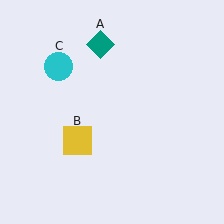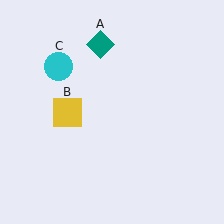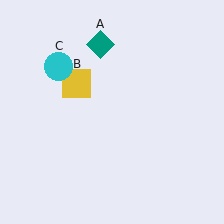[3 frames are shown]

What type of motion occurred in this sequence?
The yellow square (object B) rotated clockwise around the center of the scene.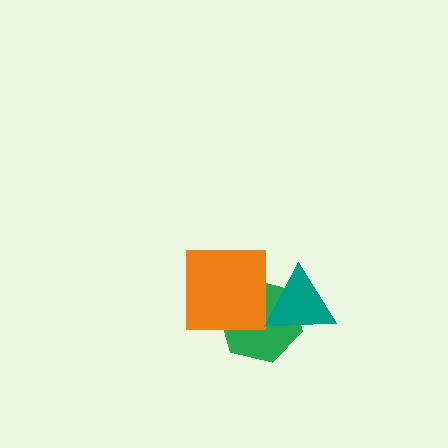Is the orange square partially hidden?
No, no other shape covers it.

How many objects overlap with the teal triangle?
1 object overlaps with the teal triangle.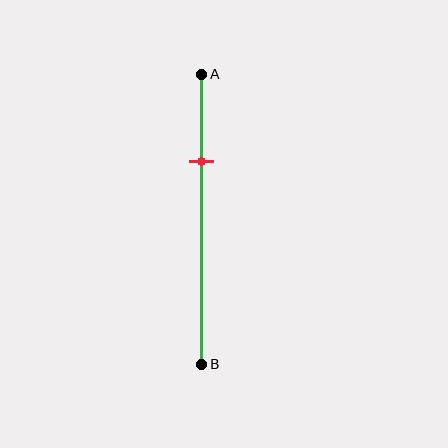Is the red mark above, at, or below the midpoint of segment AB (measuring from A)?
The red mark is above the midpoint of segment AB.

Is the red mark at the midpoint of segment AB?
No, the mark is at about 30% from A, not at the 50% midpoint.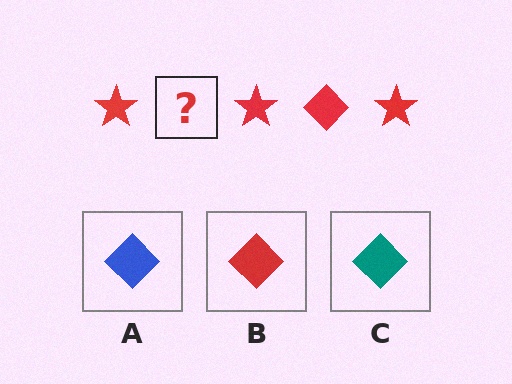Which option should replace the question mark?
Option B.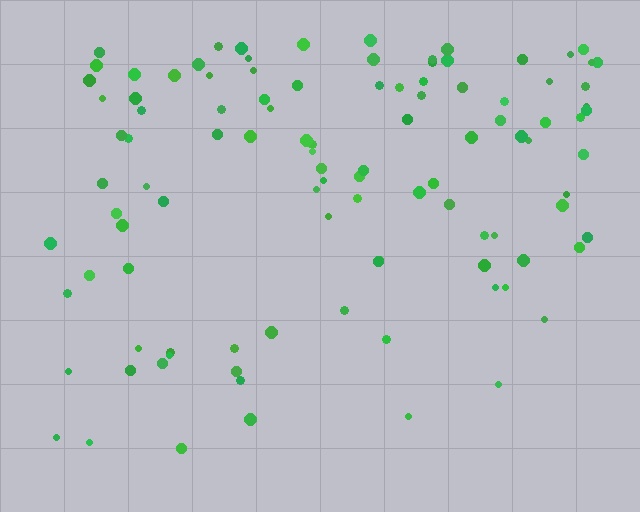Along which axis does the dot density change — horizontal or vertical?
Vertical.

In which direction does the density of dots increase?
From bottom to top, with the top side densest.